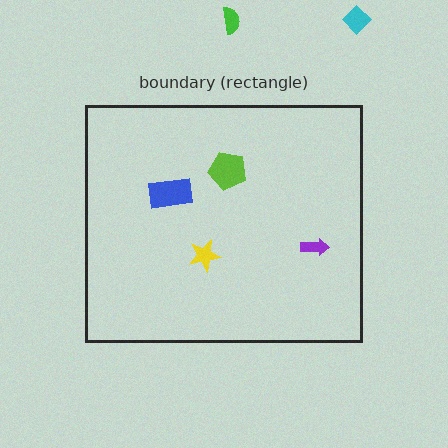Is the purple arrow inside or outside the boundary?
Inside.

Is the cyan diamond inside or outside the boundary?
Outside.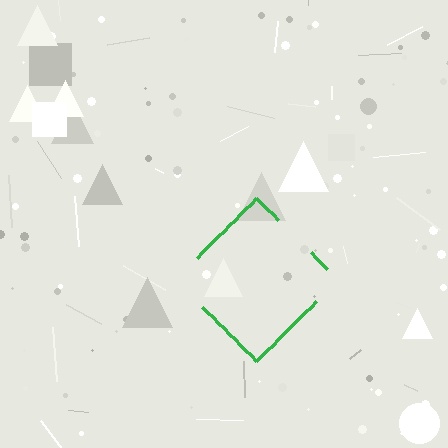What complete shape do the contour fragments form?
The contour fragments form a diamond.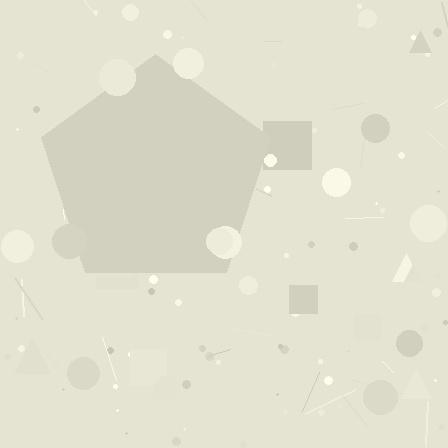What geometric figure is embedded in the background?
A pentagon is embedded in the background.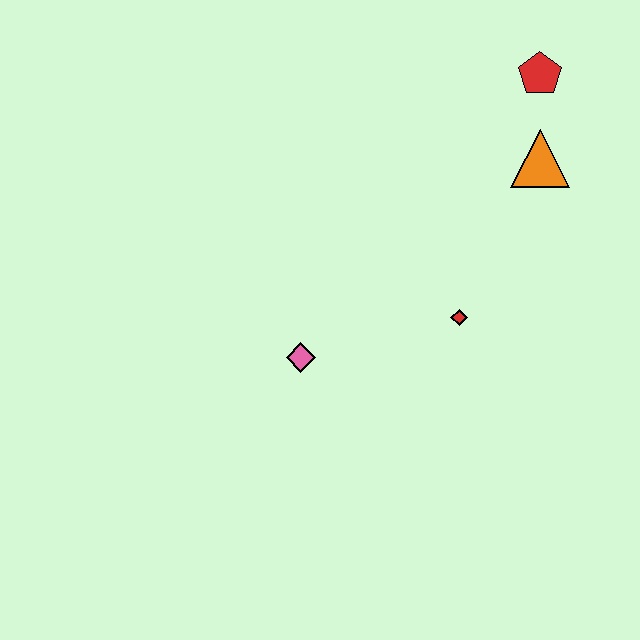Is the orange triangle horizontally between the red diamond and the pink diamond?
No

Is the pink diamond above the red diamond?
No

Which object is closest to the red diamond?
The pink diamond is closest to the red diamond.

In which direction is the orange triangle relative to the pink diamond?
The orange triangle is to the right of the pink diamond.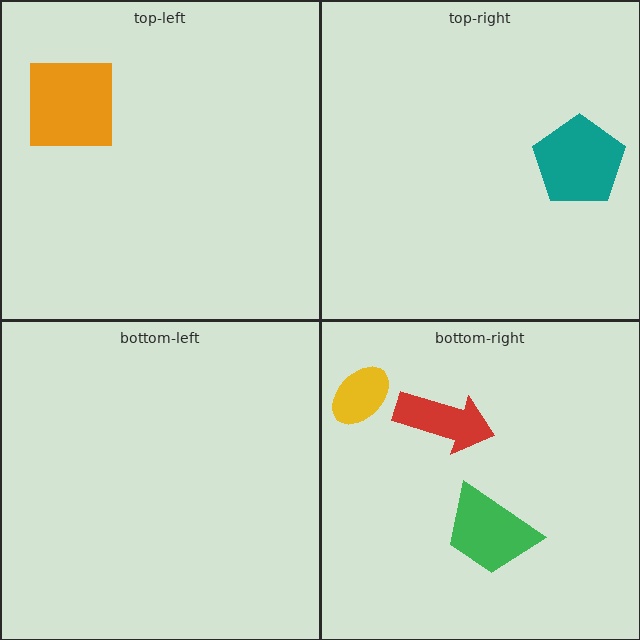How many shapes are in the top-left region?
1.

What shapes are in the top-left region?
The orange square.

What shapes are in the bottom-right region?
The green trapezoid, the red arrow, the yellow ellipse.